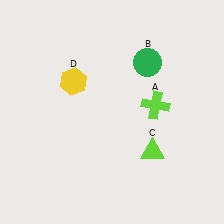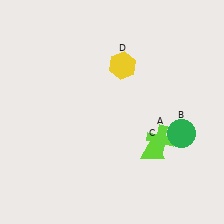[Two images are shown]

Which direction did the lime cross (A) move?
The lime cross (A) moved down.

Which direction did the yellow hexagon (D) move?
The yellow hexagon (D) moved right.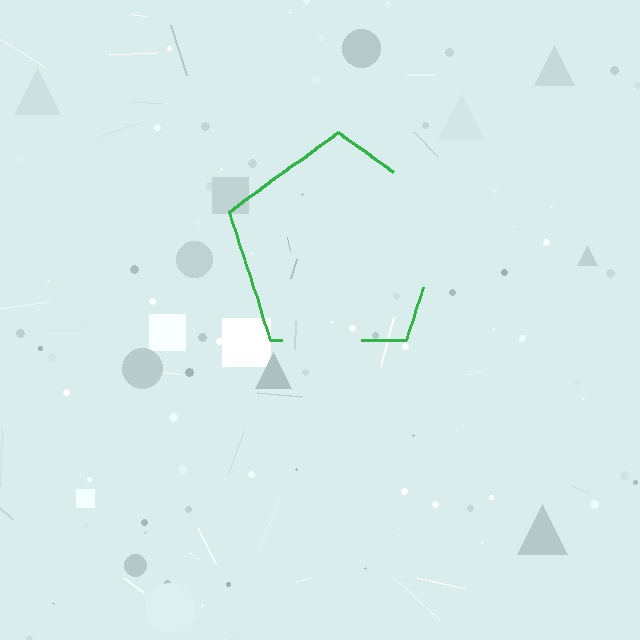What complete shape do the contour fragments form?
The contour fragments form a pentagon.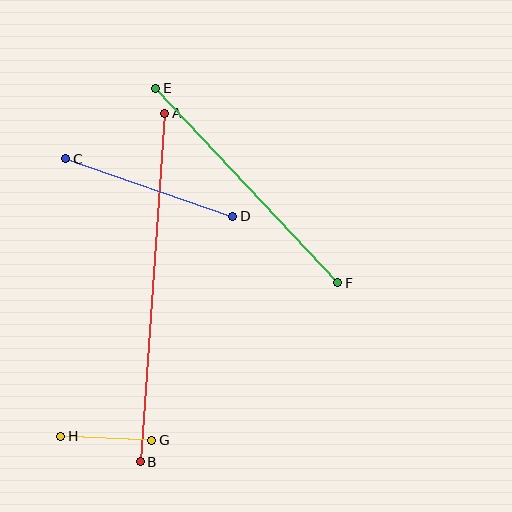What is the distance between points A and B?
The distance is approximately 350 pixels.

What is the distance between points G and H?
The distance is approximately 91 pixels.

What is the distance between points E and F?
The distance is approximately 266 pixels.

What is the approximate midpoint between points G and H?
The midpoint is at approximately (106, 438) pixels.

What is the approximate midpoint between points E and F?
The midpoint is at approximately (247, 186) pixels.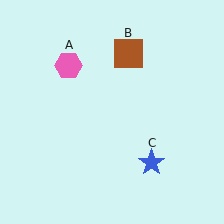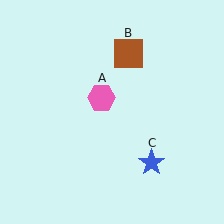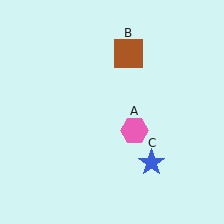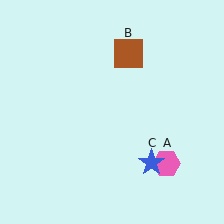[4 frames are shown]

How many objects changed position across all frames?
1 object changed position: pink hexagon (object A).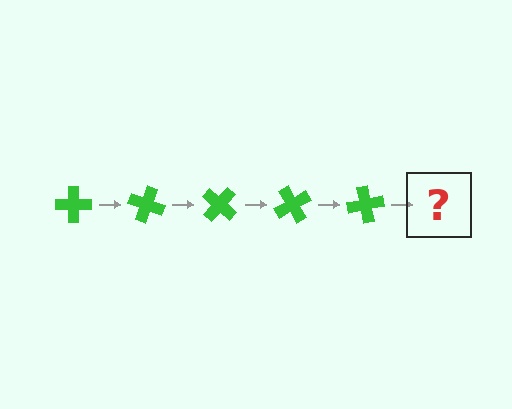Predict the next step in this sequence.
The next step is a green cross rotated 100 degrees.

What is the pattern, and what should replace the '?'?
The pattern is that the cross rotates 20 degrees each step. The '?' should be a green cross rotated 100 degrees.